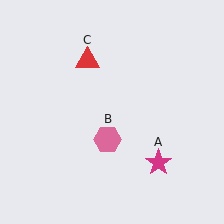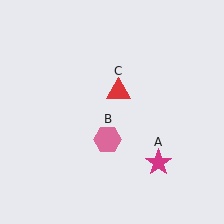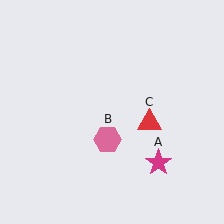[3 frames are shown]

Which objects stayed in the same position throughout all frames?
Magenta star (object A) and pink hexagon (object B) remained stationary.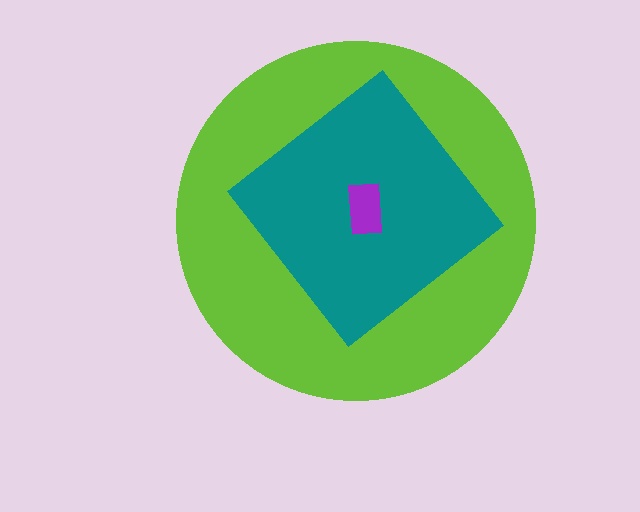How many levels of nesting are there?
3.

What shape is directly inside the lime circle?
The teal diamond.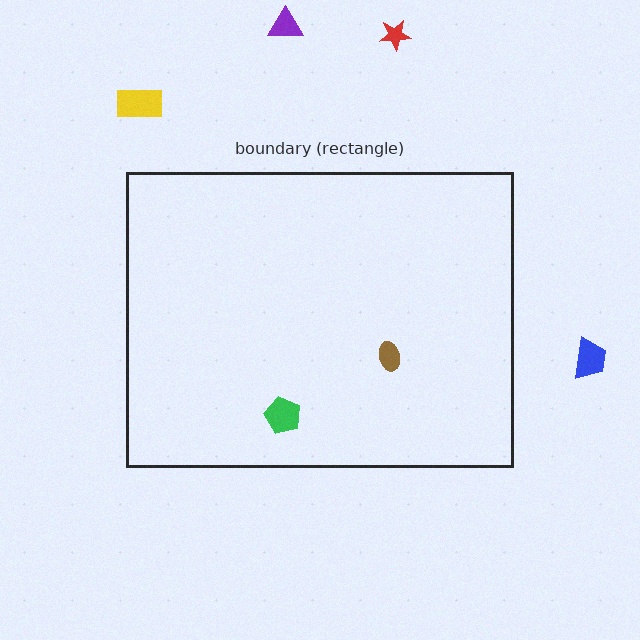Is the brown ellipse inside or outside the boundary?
Inside.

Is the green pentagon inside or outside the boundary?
Inside.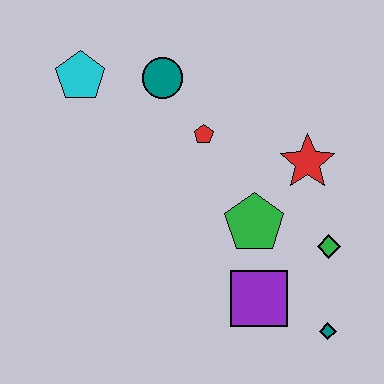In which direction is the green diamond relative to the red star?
The green diamond is below the red star.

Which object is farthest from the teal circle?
The teal diamond is farthest from the teal circle.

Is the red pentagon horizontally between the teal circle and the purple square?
Yes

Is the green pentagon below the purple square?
No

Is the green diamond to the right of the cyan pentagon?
Yes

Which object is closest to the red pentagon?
The teal circle is closest to the red pentagon.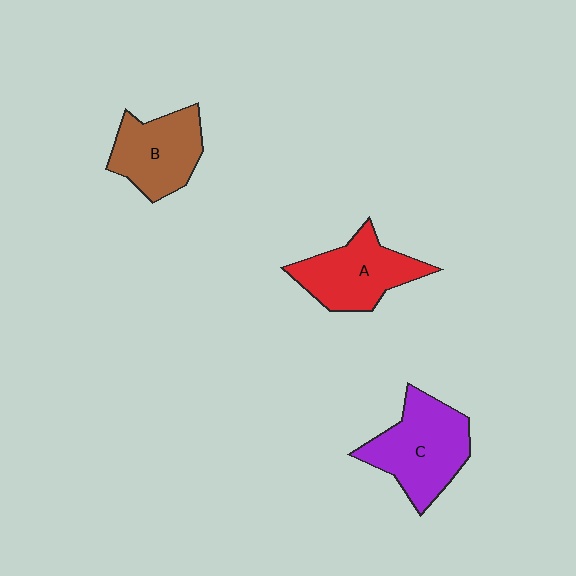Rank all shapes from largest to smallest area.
From largest to smallest: C (purple), A (red), B (brown).